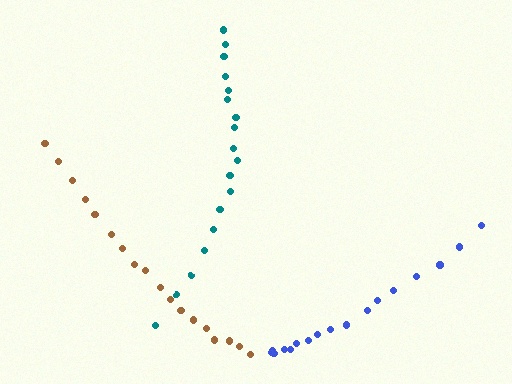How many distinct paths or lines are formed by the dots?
There are 3 distinct paths.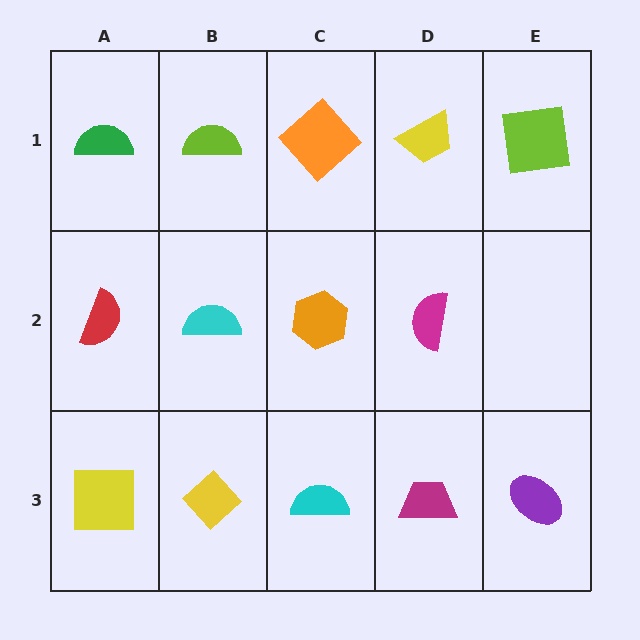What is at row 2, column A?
A red semicircle.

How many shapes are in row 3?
5 shapes.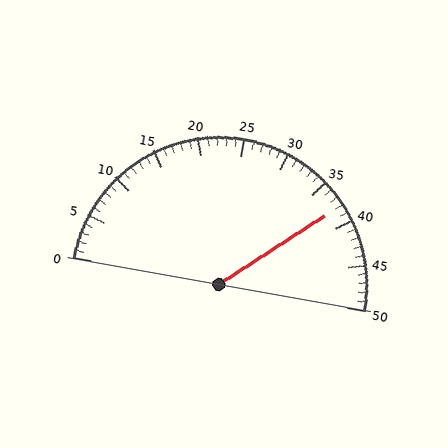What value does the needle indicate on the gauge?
The needle indicates approximately 38.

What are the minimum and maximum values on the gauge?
The gauge ranges from 0 to 50.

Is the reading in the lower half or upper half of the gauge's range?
The reading is in the upper half of the range (0 to 50).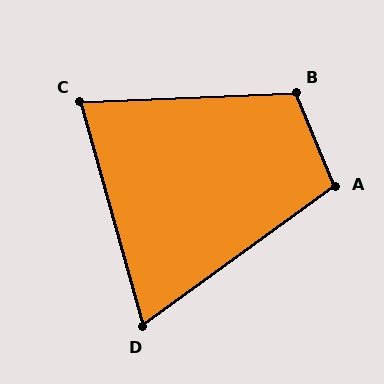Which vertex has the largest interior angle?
B, at approximately 111 degrees.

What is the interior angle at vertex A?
Approximately 103 degrees (obtuse).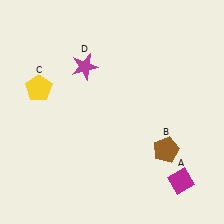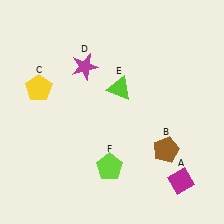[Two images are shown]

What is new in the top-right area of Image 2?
A lime triangle (E) was added in the top-right area of Image 2.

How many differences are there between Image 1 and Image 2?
There are 2 differences between the two images.